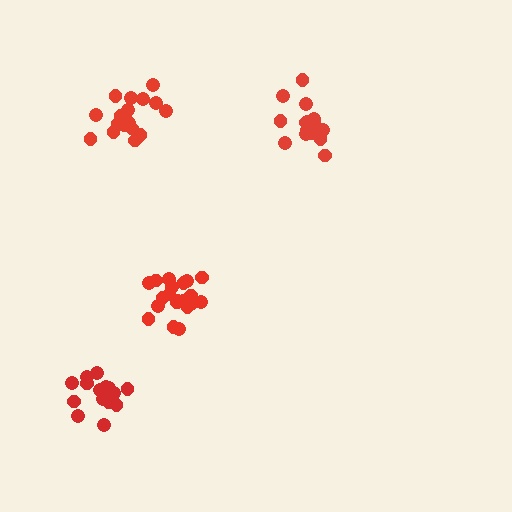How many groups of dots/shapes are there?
There are 4 groups.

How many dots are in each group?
Group 1: 19 dots, Group 2: 20 dots, Group 3: 18 dots, Group 4: 17 dots (74 total).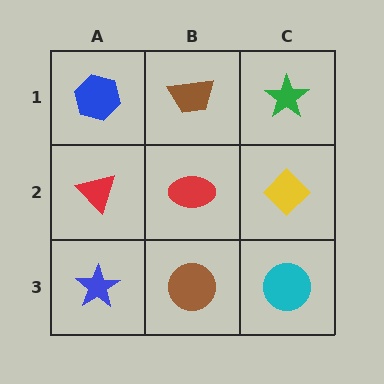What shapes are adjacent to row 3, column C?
A yellow diamond (row 2, column C), a brown circle (row 3, column B).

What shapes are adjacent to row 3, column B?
A red ellipse (row 2, column B), a blue star (row 3, column A), a cyan circle (row 3, column C).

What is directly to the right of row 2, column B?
A yellow diamond.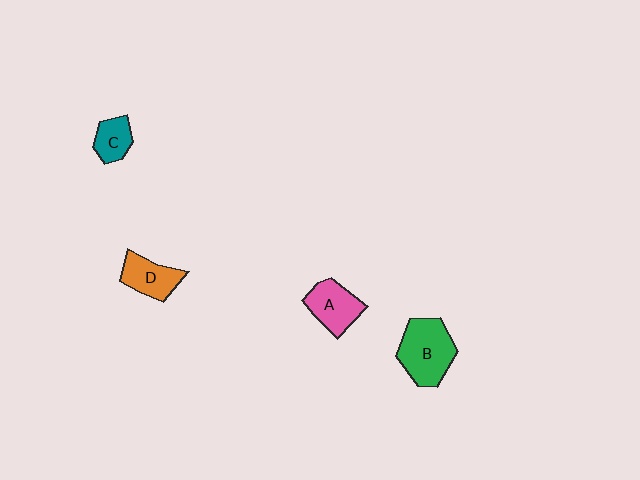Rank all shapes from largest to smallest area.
From largest to smallest: B (green), A (pink), D (orange), C (teal).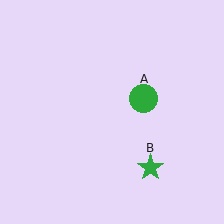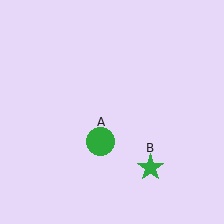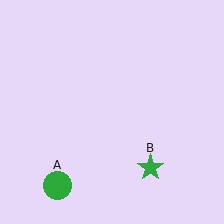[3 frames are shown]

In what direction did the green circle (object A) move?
The green circle (object A) moved down and to the left.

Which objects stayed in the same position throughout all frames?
Green star (object B) remained stationary.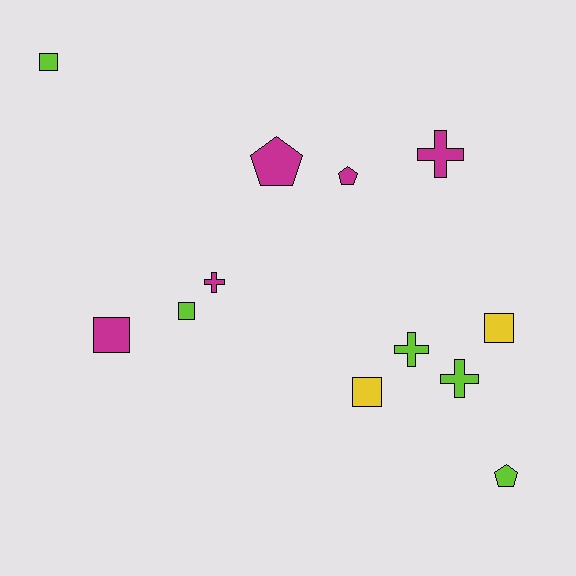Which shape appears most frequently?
Square, with 5 objects.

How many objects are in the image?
There are 12 objects.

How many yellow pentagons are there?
There are no yellow pentagons.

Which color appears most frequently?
Lime, with 5 objects.